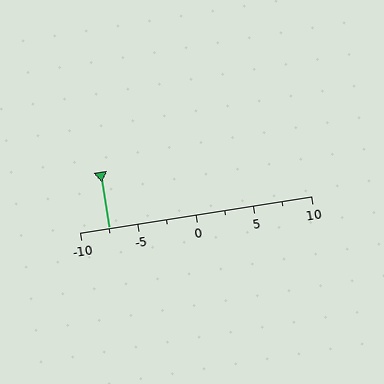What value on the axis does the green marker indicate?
The marker indicates approximately -7.5.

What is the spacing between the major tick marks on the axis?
The major ticks are spaced 5 apart.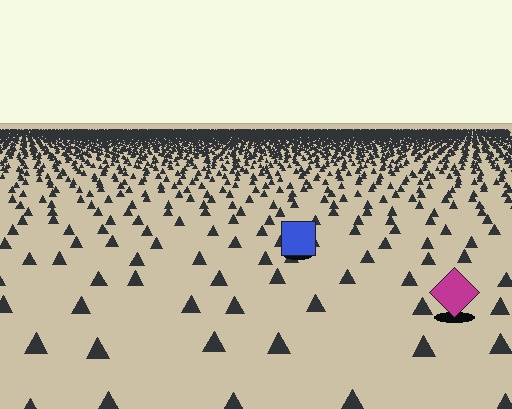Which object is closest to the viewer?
The magenta diamond is closest. The texture marks near it are larger and more spread out.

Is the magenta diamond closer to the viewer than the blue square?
Yes. The magenta diamond is closer — you can tell from the texture gradient: the ground texture is coarser near it.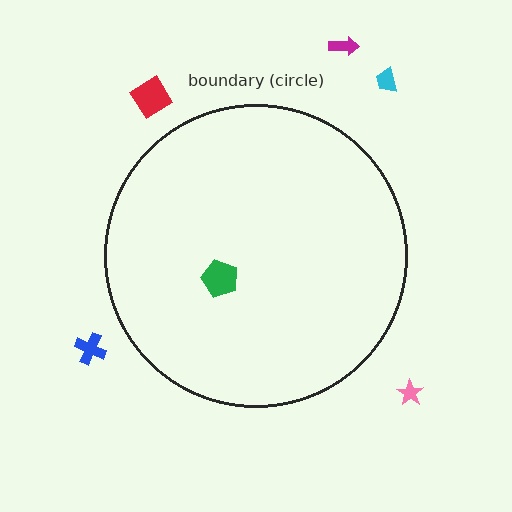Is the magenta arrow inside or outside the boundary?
Outside.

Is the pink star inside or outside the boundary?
Outside.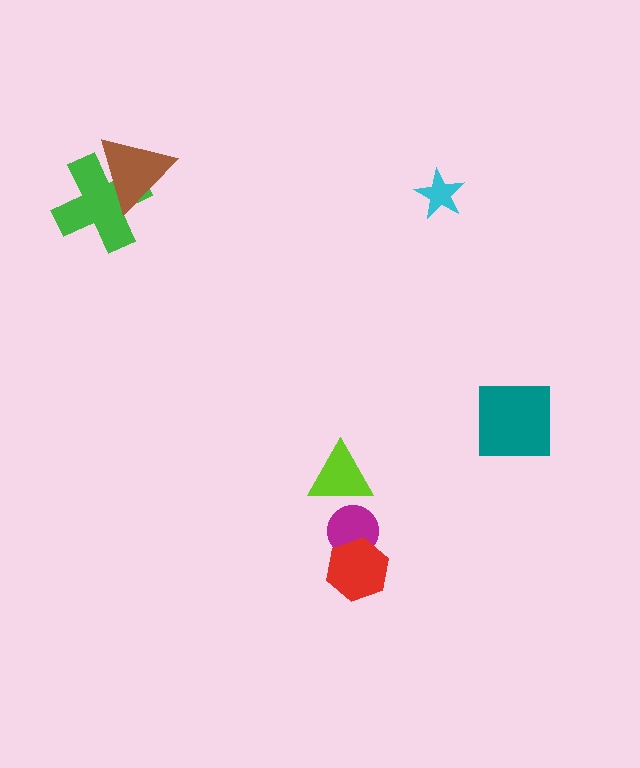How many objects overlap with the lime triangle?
1 object overlaps with the lime triangle.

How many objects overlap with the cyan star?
0 objects overlap with the cyan star.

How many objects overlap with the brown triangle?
1 object overlaps with the brown triangle.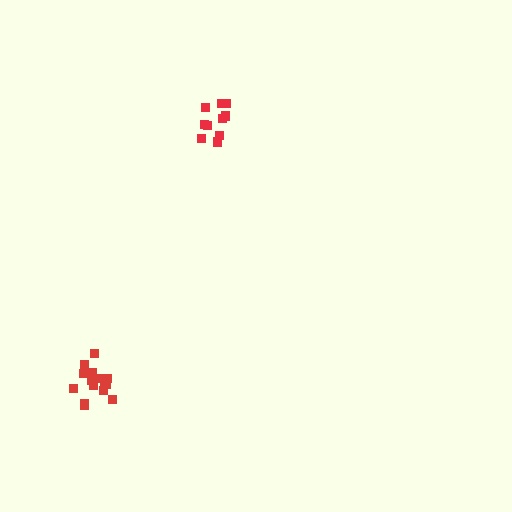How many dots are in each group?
Group 1: 10 dots, Group 2: 16 dots (26 total).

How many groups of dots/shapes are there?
There are 2 groups.